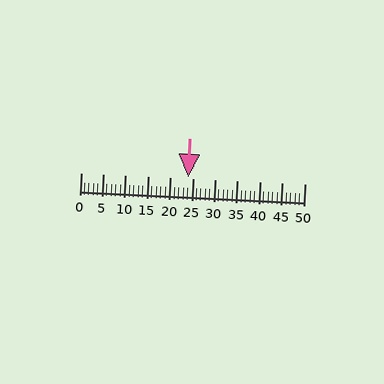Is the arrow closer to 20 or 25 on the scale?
The arrow is closer to 25.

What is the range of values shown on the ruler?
The ruler shows values from 0 to 50.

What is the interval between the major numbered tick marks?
The major tick marks are spaced 5 units apart.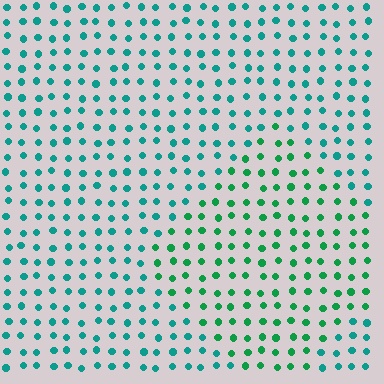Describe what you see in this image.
The image is filled with small teal elements in a uniform arrangement. A diamond-shaped region is visible where the elements are tinted to a slightly different hue, forming a subtle color boundary.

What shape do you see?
I see a diamond.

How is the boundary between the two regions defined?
The boundary is defined purely by a slight shift in hue (about 31 degrees). Spacing, size, and orientation are identical on both sides.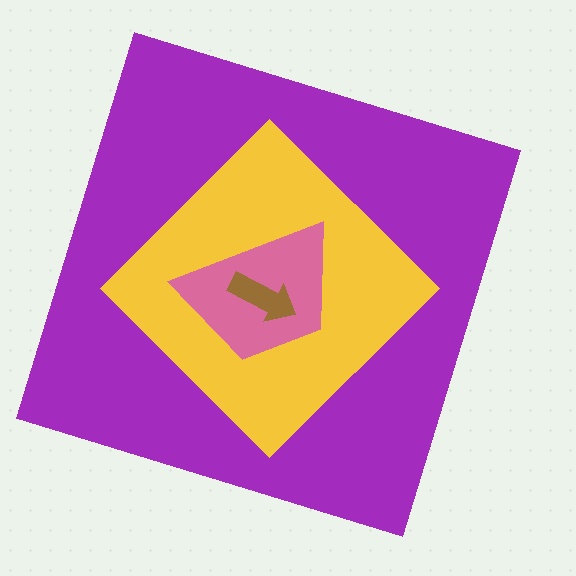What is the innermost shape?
The brown arrow.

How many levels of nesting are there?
4.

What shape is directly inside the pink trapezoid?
The brown arrow.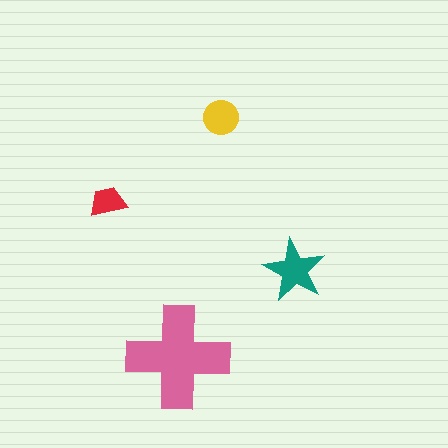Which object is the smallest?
The red trapezoid.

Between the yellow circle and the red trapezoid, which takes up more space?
The yellow circle.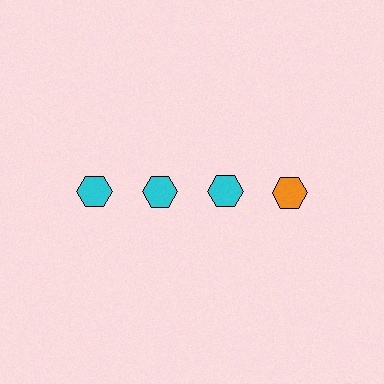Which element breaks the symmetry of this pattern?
The orange hexagon in the top row, second from right column breaks the symmetry. All other shapes are cyan hexagons.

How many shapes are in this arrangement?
There are 4 shapes arranged in a grid pattern.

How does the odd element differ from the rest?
It has a different color: orange instead of cyan.